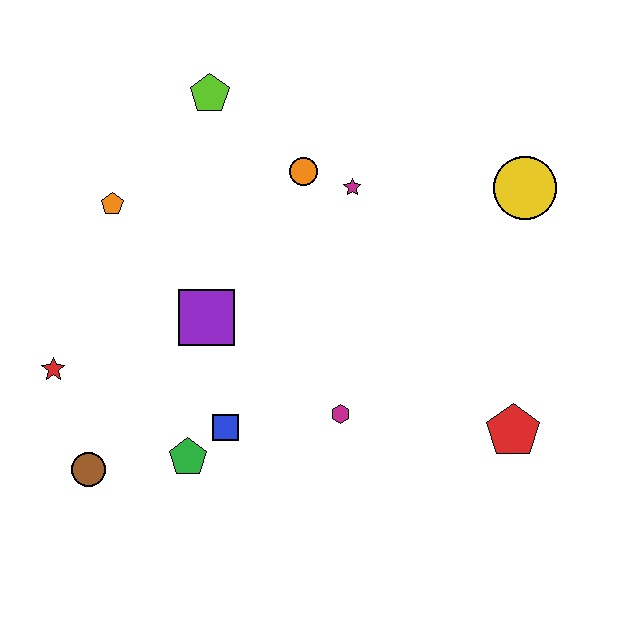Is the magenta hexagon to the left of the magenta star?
Yes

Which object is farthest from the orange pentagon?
The red pentagon is farthest from the orange pentagon.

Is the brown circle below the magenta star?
Yes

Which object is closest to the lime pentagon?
The orange circle is closest to the lime pentagon.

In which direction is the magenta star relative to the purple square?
The magenta star is to the right of the purple square.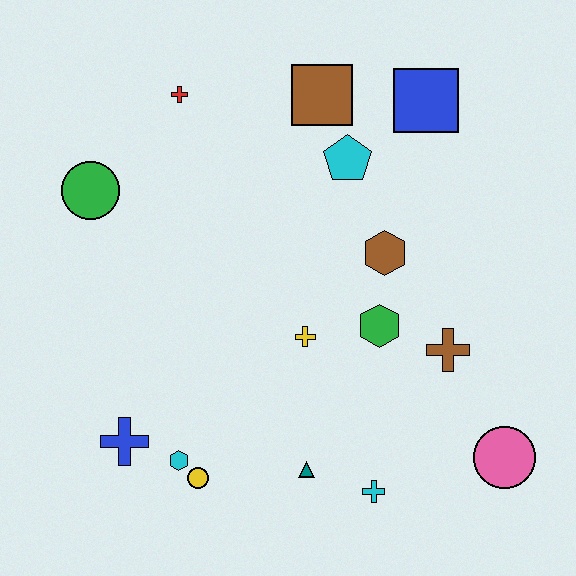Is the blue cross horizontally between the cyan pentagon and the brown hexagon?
No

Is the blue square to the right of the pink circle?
No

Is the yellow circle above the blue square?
No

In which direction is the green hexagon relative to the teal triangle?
The green hexagon is above the teal triangle.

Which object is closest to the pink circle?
The brown cross is closest to the pink circle.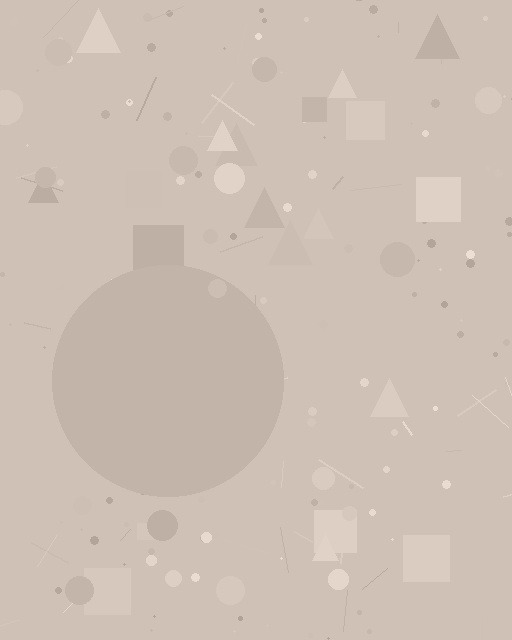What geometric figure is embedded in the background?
A circle is embedded in the background.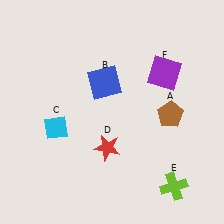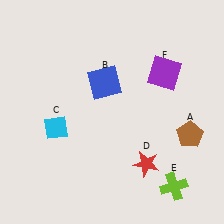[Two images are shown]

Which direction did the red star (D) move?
The red star (D) moved right.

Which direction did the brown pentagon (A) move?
The brown pentagon (A) moved down.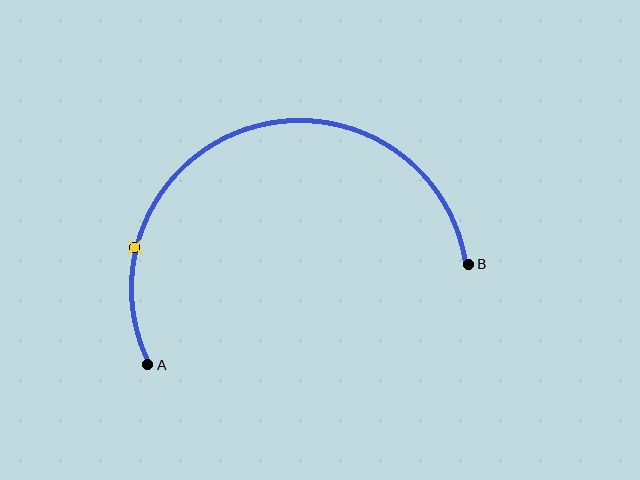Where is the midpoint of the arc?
The arc midpoint is the point on the curve farthest from the straight line joining A and B. It sits above that line.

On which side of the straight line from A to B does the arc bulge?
The arc bulges above the straight line connecting A and B.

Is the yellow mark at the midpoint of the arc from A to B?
No. The yellow mark lies on the arc but is closer to endpoint A. The arc midpoint would be at the point on the curve equidistant along the arc from both A and B.